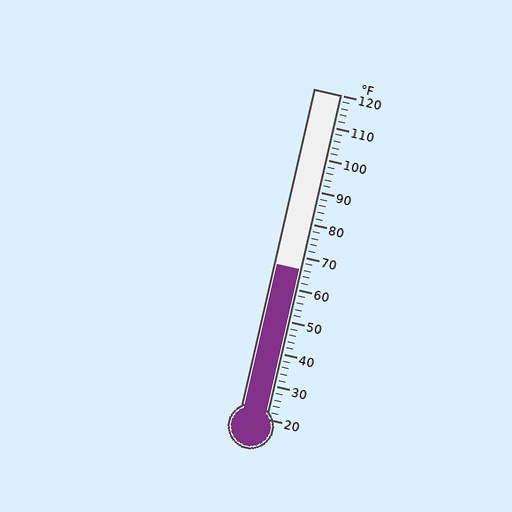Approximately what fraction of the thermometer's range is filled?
The thermometer is filled to approximately 45% of its range.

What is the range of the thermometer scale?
The thermometer scale ranges from 20°F to 120°F.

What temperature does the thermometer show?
The thermometer shows approximately 66°F.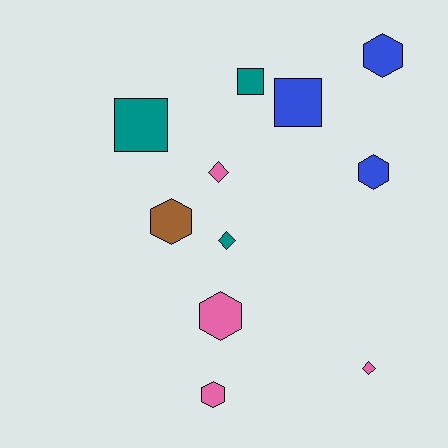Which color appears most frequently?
Pink, with 4 objects.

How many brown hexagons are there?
There is 1 brown hexagon.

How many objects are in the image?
There are 11 objects.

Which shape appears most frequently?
Hexagon, with 5 objects.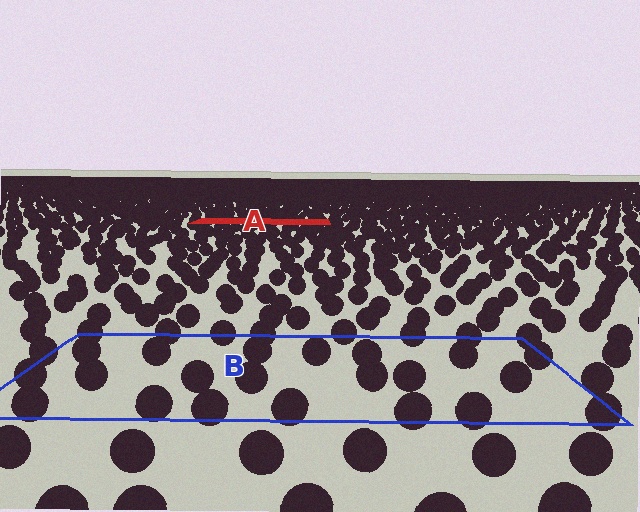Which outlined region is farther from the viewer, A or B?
Region A is farther from the viewer — the texture elements inside it appear smaller and more densely packed.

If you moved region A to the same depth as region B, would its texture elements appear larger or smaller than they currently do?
They would appear larger. At a closer depth, the same texture elements are projected at a bigger on-screen size.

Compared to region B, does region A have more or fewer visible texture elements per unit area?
Region A has more texture elements per unit area — they are packed more densely because it is farther away.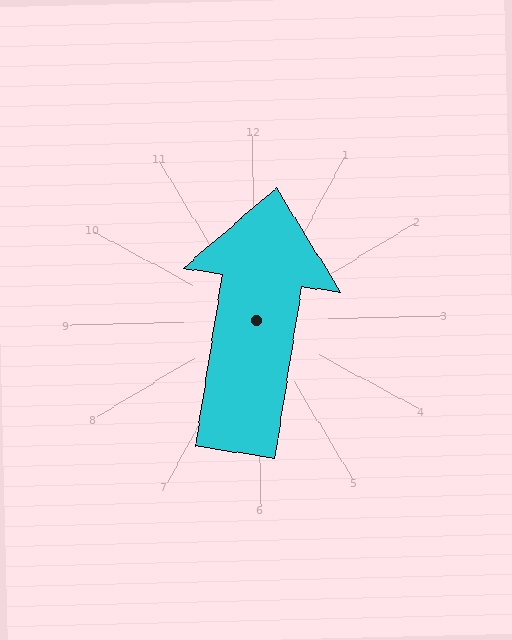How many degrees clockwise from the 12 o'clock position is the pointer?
Approximately 10 degrees.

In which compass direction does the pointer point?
North.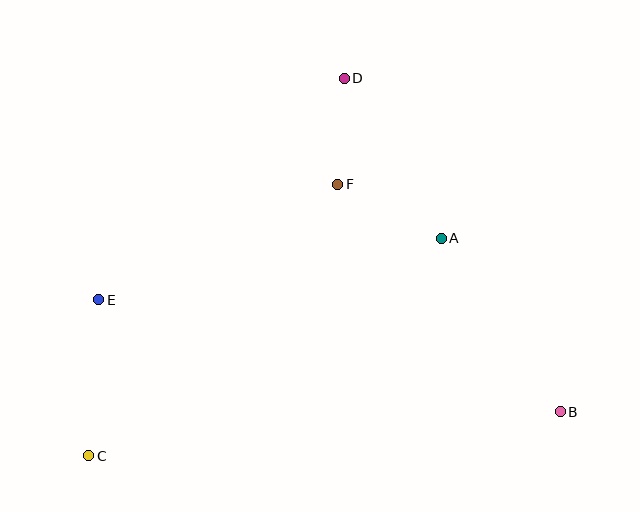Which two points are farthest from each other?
Points B and E are farthest from each other.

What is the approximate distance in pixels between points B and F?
The distance between B and F is approximately 318 pixels.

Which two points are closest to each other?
Points D and F are closest to each other.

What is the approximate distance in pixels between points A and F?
The distance between A and F is approximately 117 pixels.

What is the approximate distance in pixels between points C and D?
The distance between C and D is approximately 456 pixels.